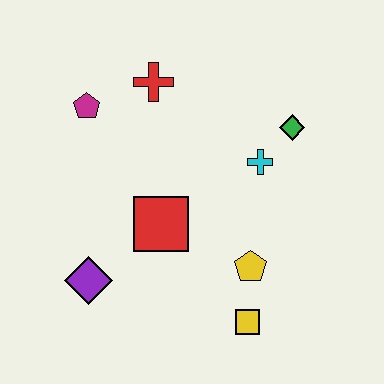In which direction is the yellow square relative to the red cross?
The yellow square is below the red cross.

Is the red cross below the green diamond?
No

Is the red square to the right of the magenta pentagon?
Yes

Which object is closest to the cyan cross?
The green diamond is closest to the cyan cross.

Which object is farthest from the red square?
The green diamond is farthest from the red square.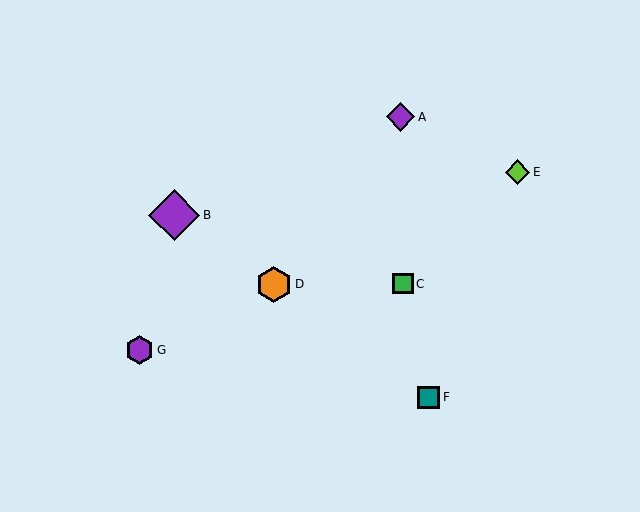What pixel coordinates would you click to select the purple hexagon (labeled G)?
Click at (139, 350) to select the purple hexagon G.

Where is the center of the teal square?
The center of the teal square is at (429, 397).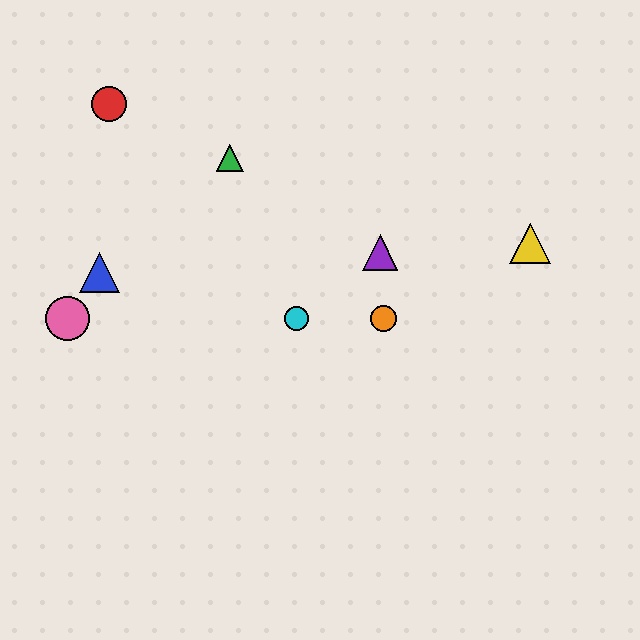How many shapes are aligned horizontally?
3 shapes (the orange circle, the cyan circle, the pink circle) are aligned horizontally.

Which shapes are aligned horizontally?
The orange circle, the cyan circle, the pink circle are aligned horizontally.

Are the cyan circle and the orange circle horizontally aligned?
Yes, both are at y≈318.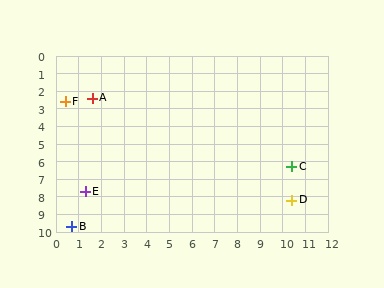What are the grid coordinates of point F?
Point F is at approximately (0.4, 2.6).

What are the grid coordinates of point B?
Point B is at approximately (0.7, 9.7).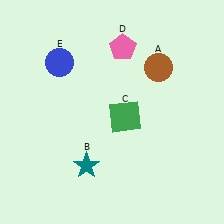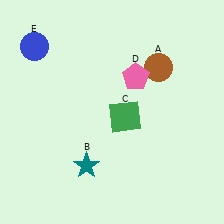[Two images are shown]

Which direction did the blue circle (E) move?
The blue circle (E) moved left.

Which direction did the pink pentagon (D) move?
The pink pentagon (D) moved down.